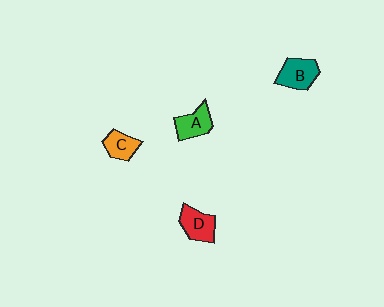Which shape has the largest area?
Shape B (teal).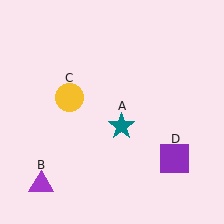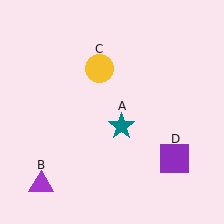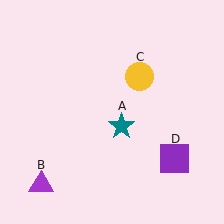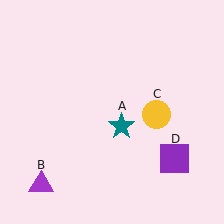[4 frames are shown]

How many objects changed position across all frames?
1 object changed position: yellow circle (object C).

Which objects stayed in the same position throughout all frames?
Teal star (object A) and purple triangle (object B) and purple square (object D) remained stationary.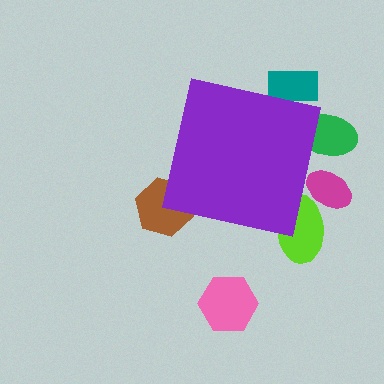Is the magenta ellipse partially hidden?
Yes, the magenta ellipse is partially hidden behind the purple square.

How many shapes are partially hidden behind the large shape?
5 shapes are partially hidden.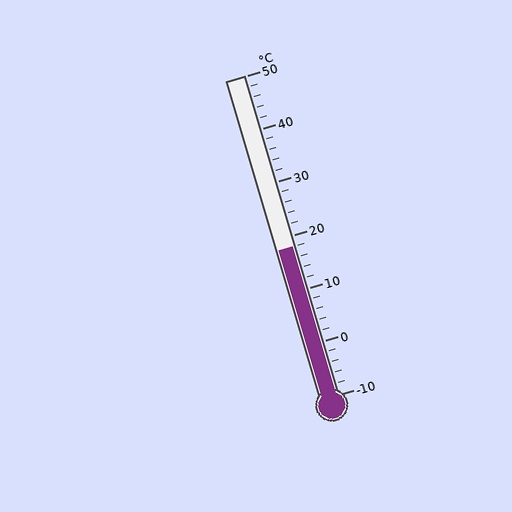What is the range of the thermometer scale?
The thermometer scale ranges from -10°C to 50°C.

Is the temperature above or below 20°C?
The temperature is below 20°C.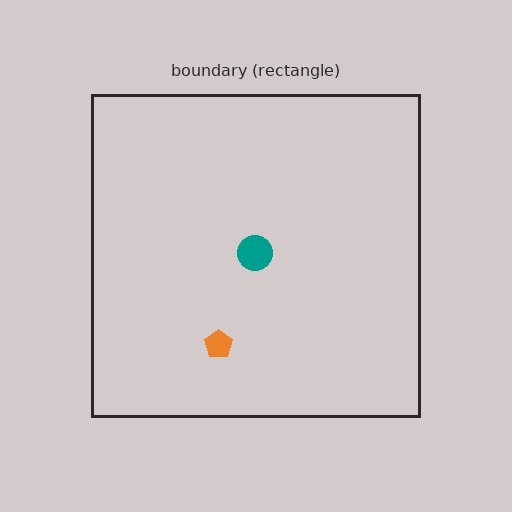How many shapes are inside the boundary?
2 inside, 0 outside.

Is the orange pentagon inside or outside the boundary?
Inside.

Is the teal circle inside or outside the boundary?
Inside.